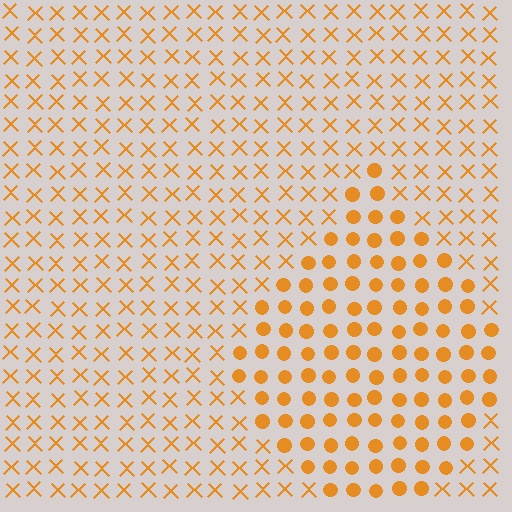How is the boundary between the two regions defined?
The boundary is defined by a change in element shape: circles inside vs. X marks outside. All elements share the same color and spacing.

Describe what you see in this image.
The image is filled with small orange elements arranged in a uniform grid. A diamond-shaped region contains circles, while the surrounding area contains X marks. The boundary is defined purely by the change in element shape.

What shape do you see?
I see a diamond.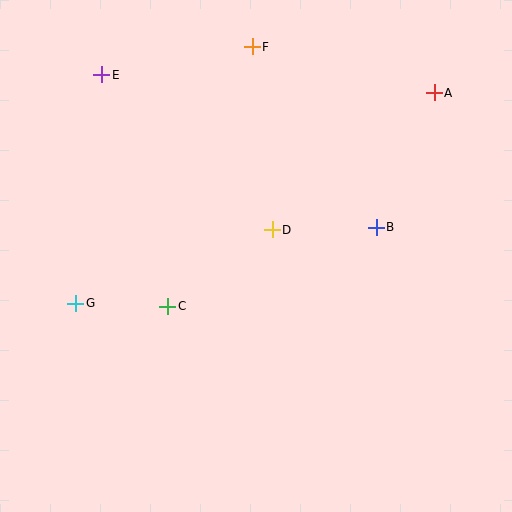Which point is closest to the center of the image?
Point D at (272, 230) is closest to the center.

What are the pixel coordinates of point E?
Point E is at (102, 75).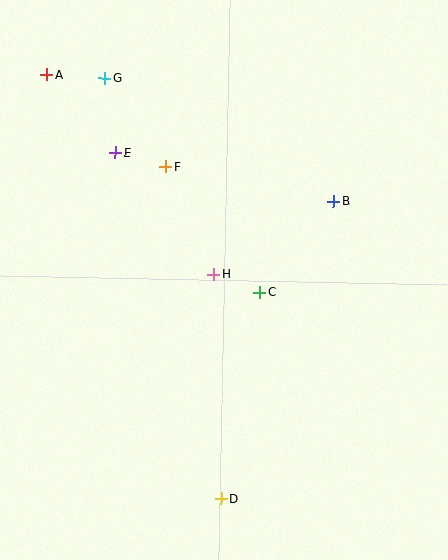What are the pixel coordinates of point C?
Point C is at (259, 292).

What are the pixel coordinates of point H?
Point H is at (214, 274).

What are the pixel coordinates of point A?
Point A is at (47, 75).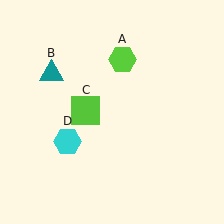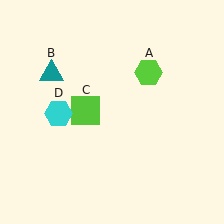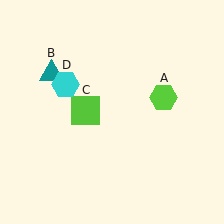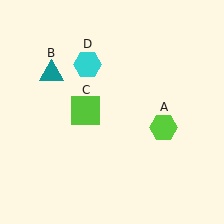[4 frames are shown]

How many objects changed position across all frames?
2 objects changed position: lime hexagon (object A), cyan hexagon (object D).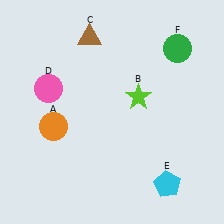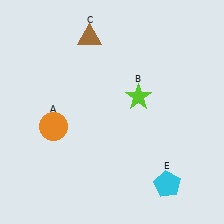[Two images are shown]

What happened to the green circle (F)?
The green circle (F) was removed in Image 2. It was in the top-right area of Image 1.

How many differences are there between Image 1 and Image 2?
There are 2 differences between the two images.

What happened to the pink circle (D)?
The pink circle (D) was removed in Image 2. It was in the top-left area of Image 1.